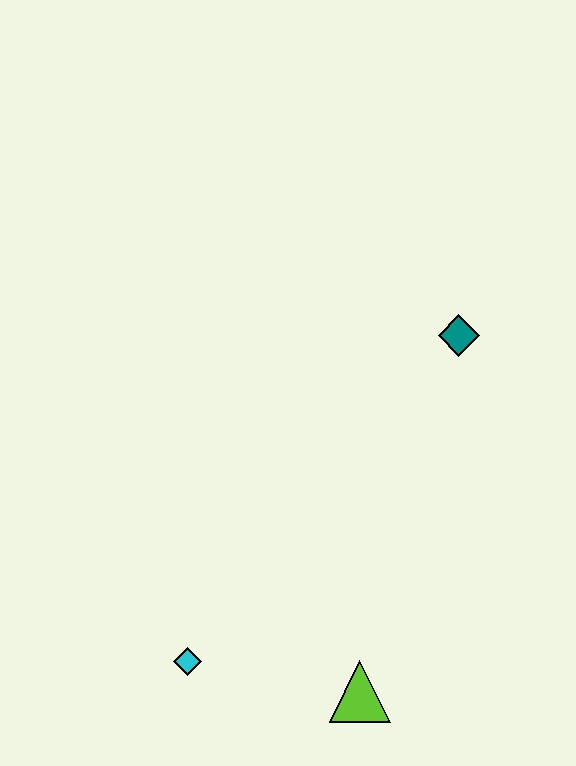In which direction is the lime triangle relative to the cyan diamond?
The lime triangle is to the right of the cyan diamond.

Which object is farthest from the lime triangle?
The teal diamond is farthest from the lime triangle.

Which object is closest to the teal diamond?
The lime triangle is closest to the teal diamond.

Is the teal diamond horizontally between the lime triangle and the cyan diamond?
No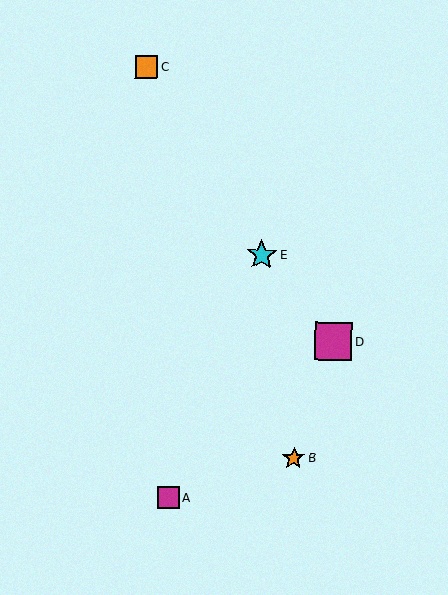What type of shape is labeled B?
Shape B is an orange star.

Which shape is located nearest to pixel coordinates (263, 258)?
The cyan star (labeled E) at (261, 255) is nearest to that location.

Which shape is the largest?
The magenta square (labeled D) is the largest.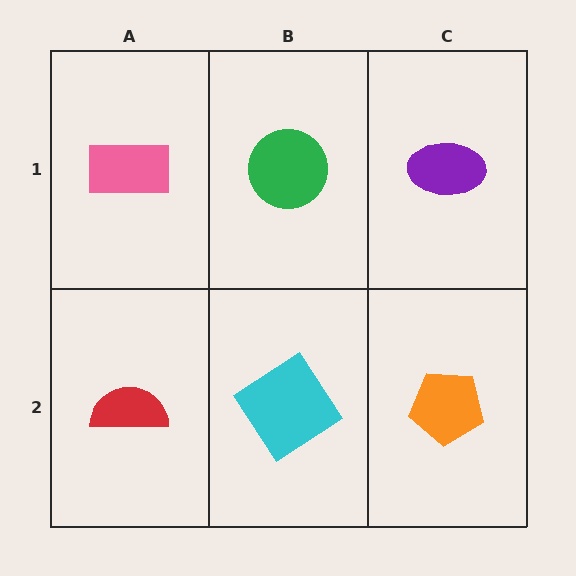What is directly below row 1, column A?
A red semicircle.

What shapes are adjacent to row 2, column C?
A purple ellipse (row 1, column C), a cyan diamond (row 2, column B).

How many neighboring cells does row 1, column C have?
2.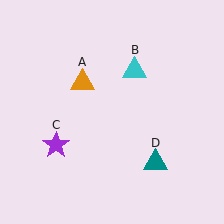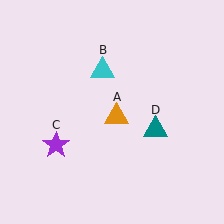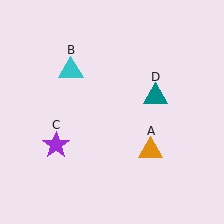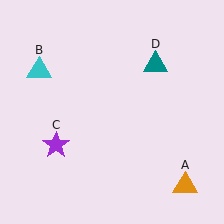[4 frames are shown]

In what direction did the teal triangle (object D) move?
The teal triangle (object D) moved up.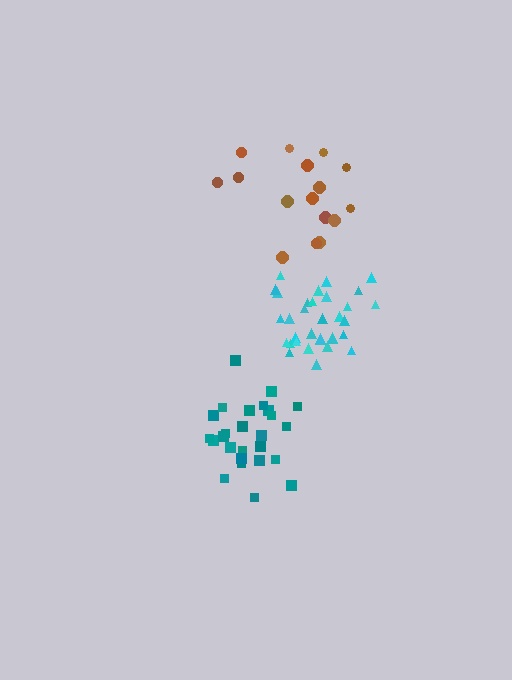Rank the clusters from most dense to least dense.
cyan, teal, brown.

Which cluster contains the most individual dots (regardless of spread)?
Cyan (33).